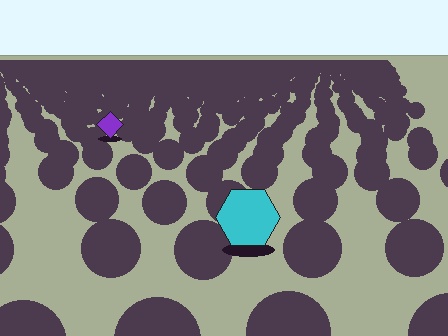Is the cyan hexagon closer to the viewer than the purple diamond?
Yes. The cyan hexagon is closer — you can tell from the texture gradient: the ground texture is coarser near it.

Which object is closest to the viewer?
The cyan hexagon is closest. The texture marks near it are larger and more spread out.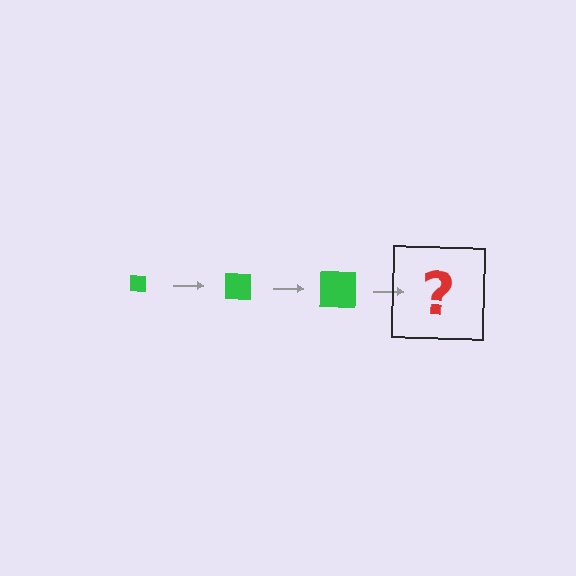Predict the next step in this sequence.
The next step is a green square, larger than the previous one.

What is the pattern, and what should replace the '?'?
The pattern is that the square gets progressively larger each step. The '?' should be a green square, larger than the previous one.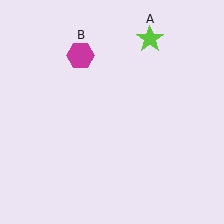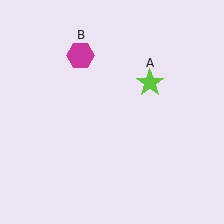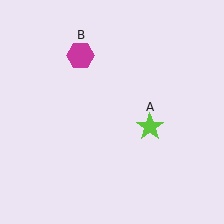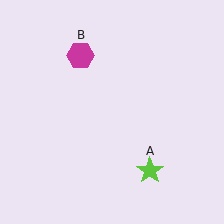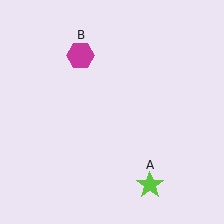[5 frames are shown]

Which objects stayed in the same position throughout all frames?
Magenta hexagon (object B) remained stationary.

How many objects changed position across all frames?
1 object changed position: lime star (object A).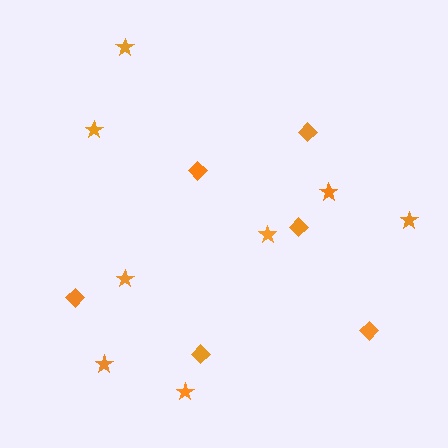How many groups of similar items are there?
There are 2 groups: one group of diamonds (6) and one group of stars (8).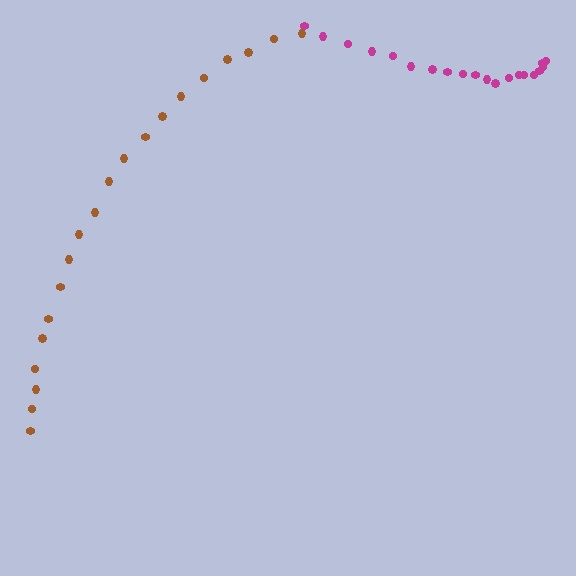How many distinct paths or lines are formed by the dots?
There are 2 distinct paths.